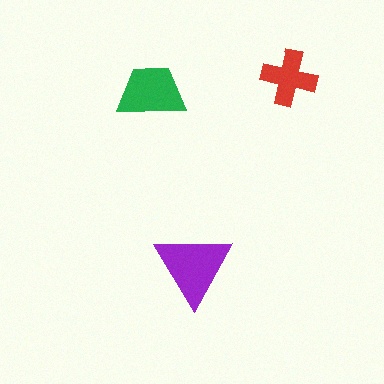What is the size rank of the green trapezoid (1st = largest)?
2nd.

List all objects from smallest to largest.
The red cross, the green trapezoid, the purple triangle.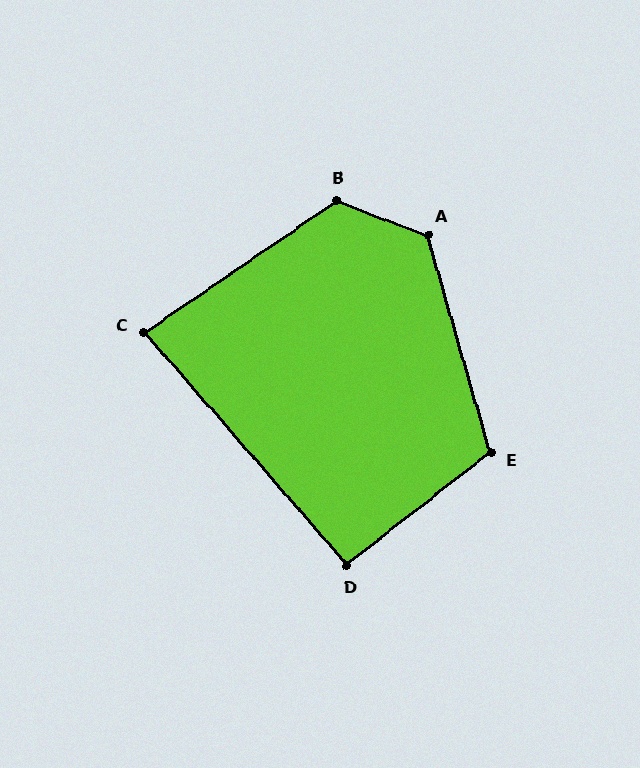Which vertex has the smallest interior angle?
C, at approximately 83 degrees.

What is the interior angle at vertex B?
Approximately 125 degrees (obtuse).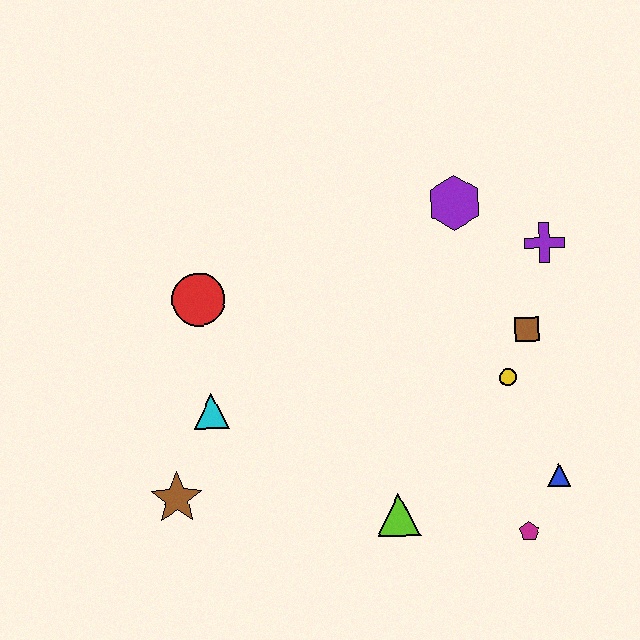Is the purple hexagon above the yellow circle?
Yes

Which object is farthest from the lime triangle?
The purple hexagon is farthest from the lime triangle.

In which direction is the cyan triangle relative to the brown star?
The cyan triangle is above the brown star.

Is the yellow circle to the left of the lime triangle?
No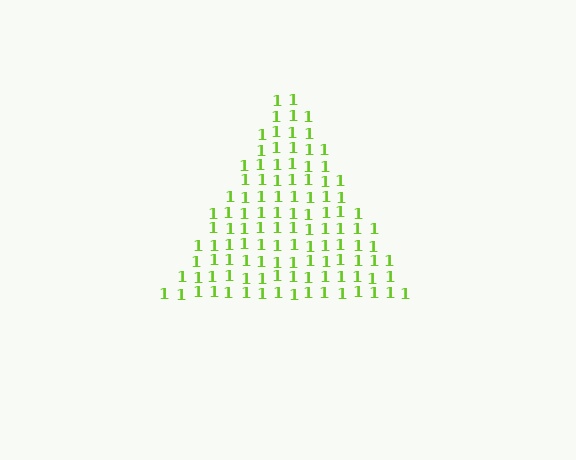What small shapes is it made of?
It is made of small digit 1's.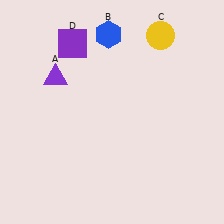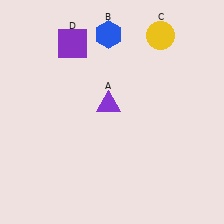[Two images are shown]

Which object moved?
The purple triangle (A) moved right.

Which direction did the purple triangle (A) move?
The purple triangle (A) moved right.